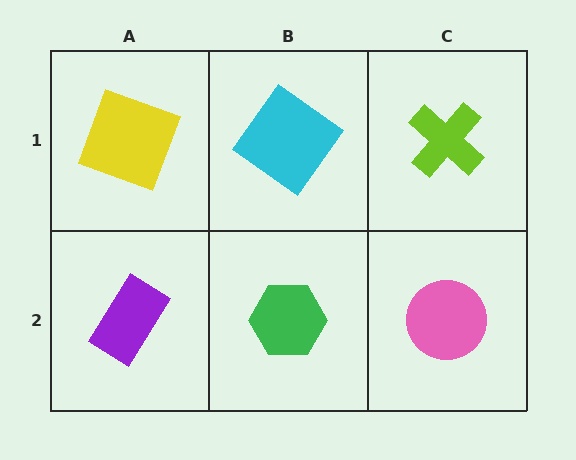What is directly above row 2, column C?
A lime cross.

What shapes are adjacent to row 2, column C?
A lime cross (row 1, column C), a green hexagon (row 2, column B).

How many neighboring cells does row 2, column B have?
3.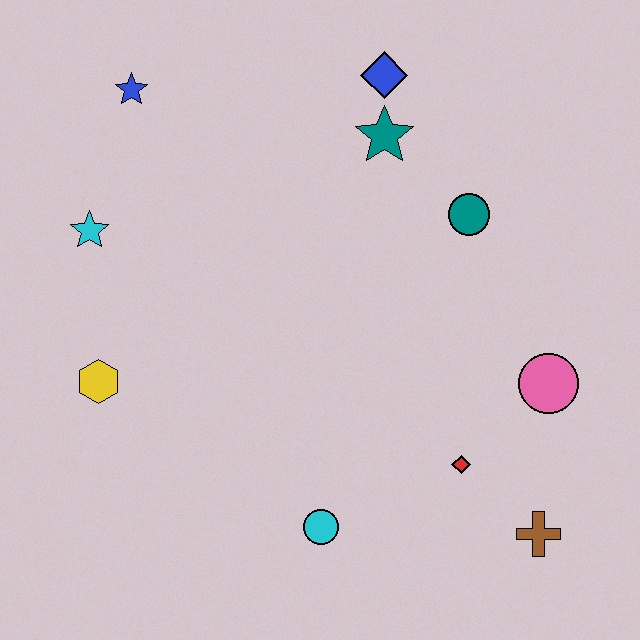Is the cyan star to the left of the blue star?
Yes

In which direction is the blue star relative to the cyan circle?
The blue star is above the cyan circle.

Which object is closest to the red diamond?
The brown cross is closest to the red diamond.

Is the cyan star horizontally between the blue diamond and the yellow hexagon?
No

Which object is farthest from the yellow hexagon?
The brown cross is farthest from the yellow hexagon.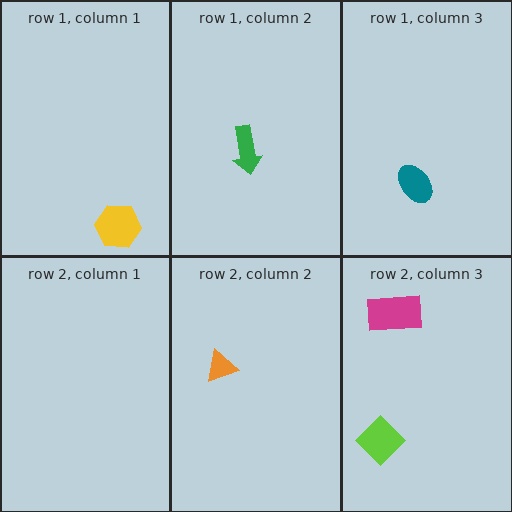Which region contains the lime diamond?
The row 2, column 3 region.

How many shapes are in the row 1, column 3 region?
1.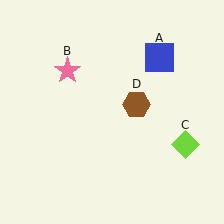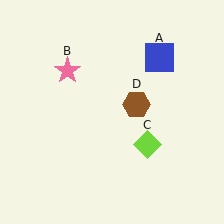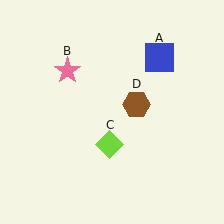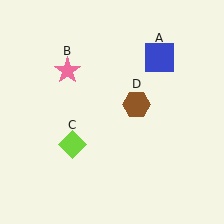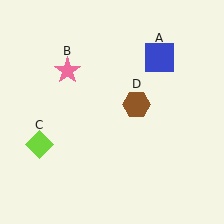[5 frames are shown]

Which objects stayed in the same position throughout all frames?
Blue square (object A) and pink star (object B) and brown hexagon (object D) remained stationary.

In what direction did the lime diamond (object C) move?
The lime diamond (object C) moved left.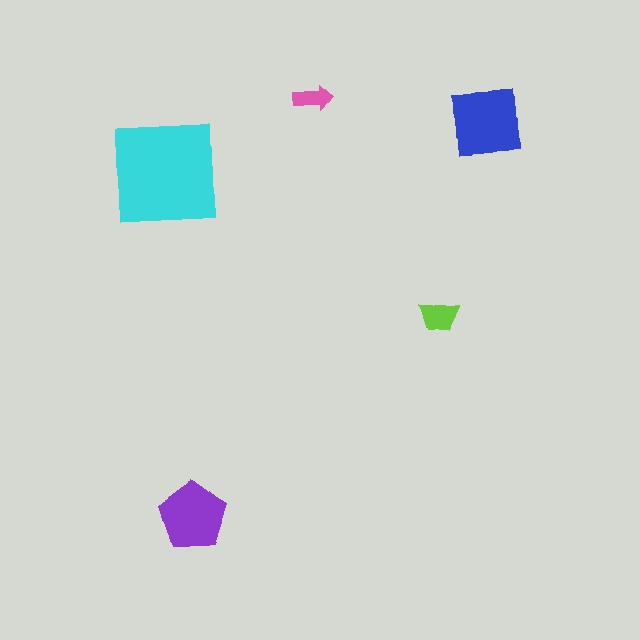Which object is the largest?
The cyan square.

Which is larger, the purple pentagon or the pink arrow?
The purple pentagon.